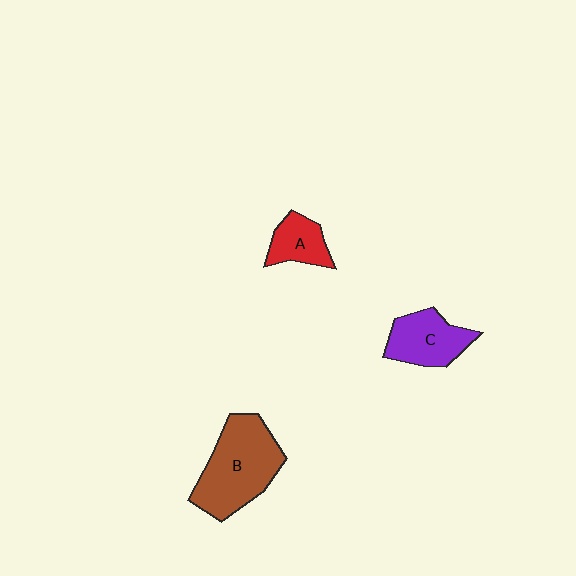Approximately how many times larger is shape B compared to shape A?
Approximately 2.4 times.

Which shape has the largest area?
Shape B (brown).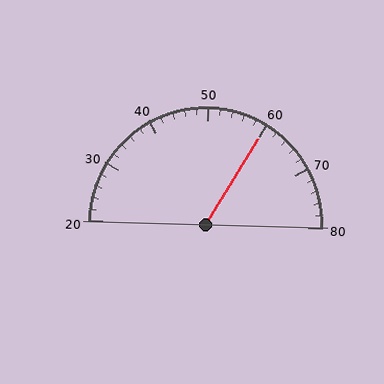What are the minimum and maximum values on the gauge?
The gauge ranges from 20 to 80.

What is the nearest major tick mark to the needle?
The nearest major tick mark is 60.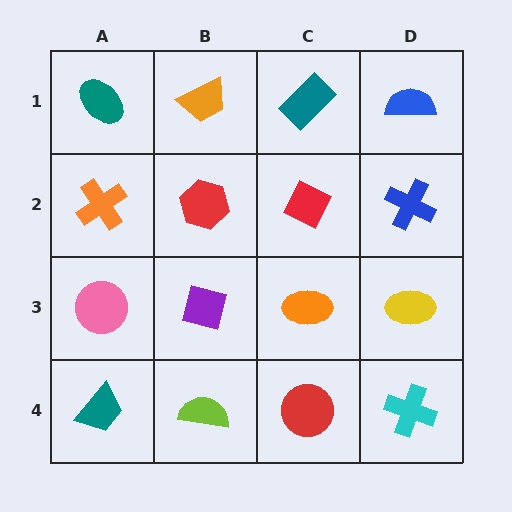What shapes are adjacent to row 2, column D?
A blue semicircle (row 1, column D), a yellow ellipse (row 3, column D), a red diamond (row 2, column C).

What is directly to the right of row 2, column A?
A red hexagon.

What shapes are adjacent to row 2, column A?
A teal ellipse (row 1, column A), a pink circle (row 3, column A), a red hexagon (row 2, column B).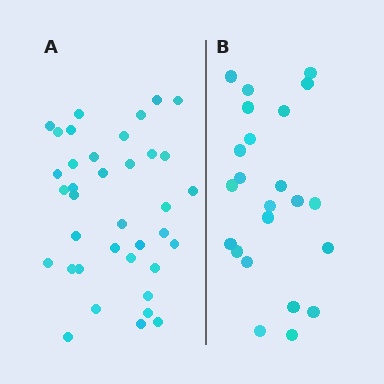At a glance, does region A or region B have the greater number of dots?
Region A (the left region) has more dots.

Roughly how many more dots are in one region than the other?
Region A has approximately 15 more dots than region B.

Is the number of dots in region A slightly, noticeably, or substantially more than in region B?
Region A has substantially more. The ratio is roughly 1.6 to 1.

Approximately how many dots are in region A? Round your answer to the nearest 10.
About 40 dots. (The exact count is 37, which rounds to 40.)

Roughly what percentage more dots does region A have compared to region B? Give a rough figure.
About 60% more.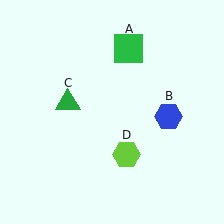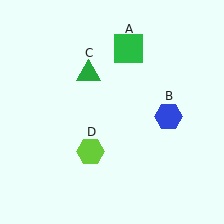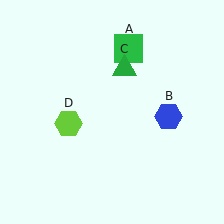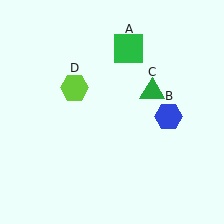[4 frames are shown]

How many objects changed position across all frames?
2 objects changed position: green triangle (object C), lime hexagon (object D).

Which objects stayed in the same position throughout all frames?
Green square (object A) and blue hexagon (object B) remained stationary.